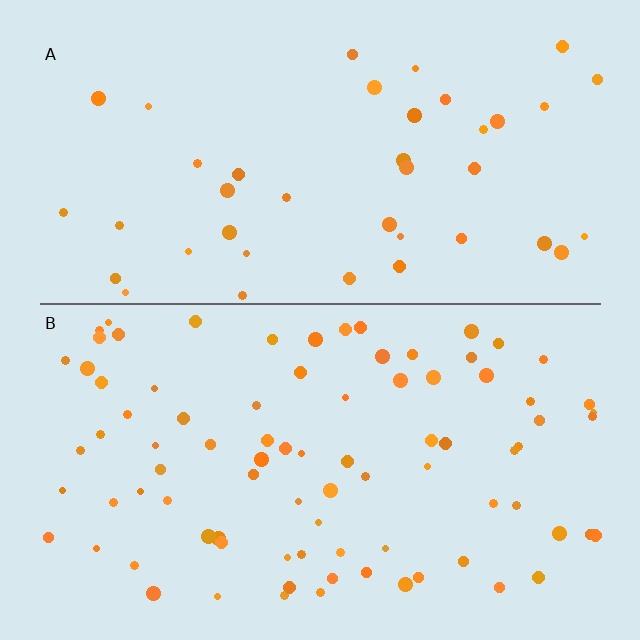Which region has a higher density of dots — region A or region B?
B (the bottom).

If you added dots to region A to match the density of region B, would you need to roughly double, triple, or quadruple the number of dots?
Approximately double.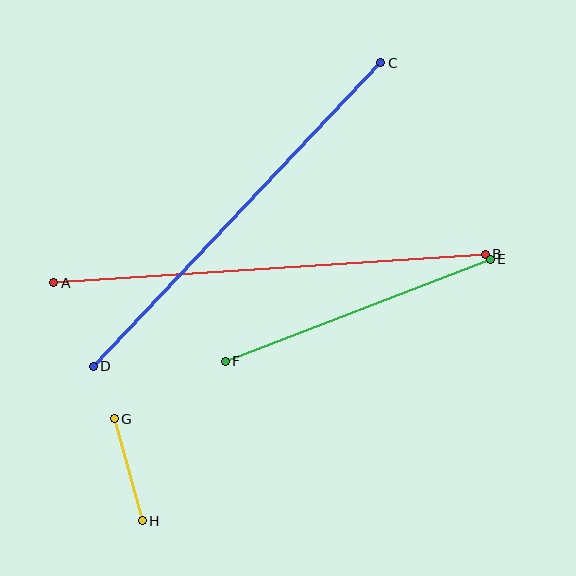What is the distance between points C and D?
The distance is approximately 418 pixels.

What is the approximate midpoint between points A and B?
The midpoint is at approximately (270, 269) pixels.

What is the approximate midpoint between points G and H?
The midpoint is at approximately (128, 470) pixels.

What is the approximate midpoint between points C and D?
The midpoint is at approximately (237, 214) pixels.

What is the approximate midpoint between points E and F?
The midpoint is at approximately (358, 310) pixels.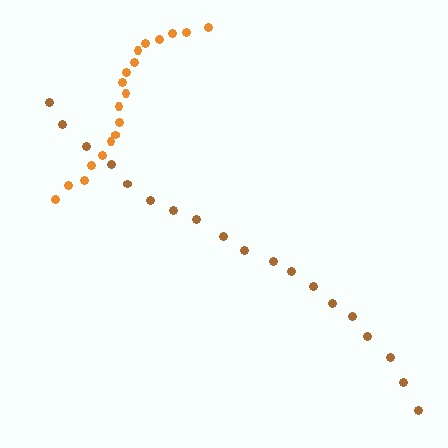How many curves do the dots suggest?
There are 2 distinct paths.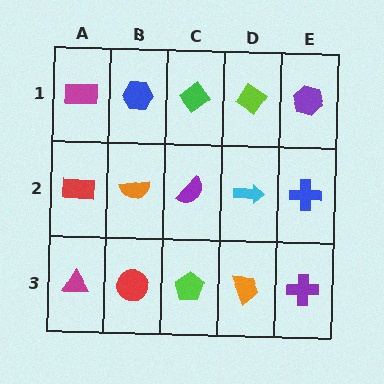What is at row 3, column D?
An orange trapezoid.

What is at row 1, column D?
A lime diamond.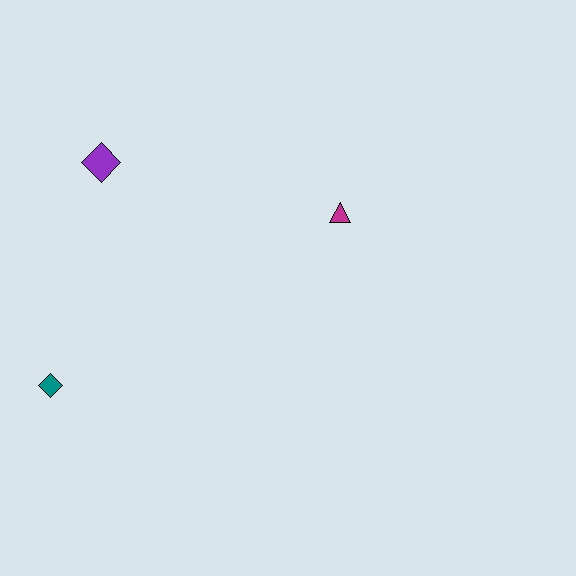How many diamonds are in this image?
There are 2 diamonds.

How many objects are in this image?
There are 3 objects.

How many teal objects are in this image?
There is 1 teal object.